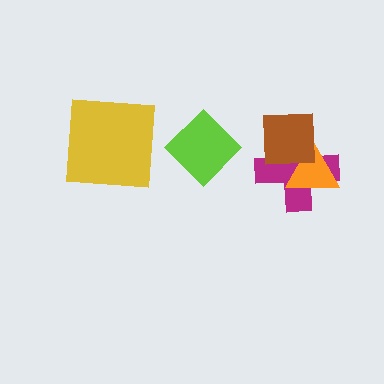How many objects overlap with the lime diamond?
0 objects overlap with the lime diamond.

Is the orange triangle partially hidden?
Yes, it is partially covered by another shape.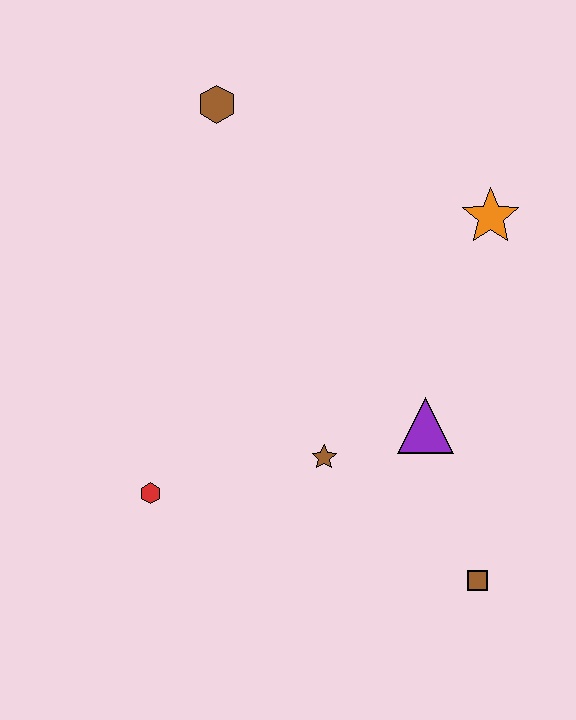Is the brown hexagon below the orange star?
No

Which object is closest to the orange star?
The purple triangle is closest to the orange star.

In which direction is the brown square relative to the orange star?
The brown square is below the orange star.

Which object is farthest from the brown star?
The brown hexagon is farthest from the brown star.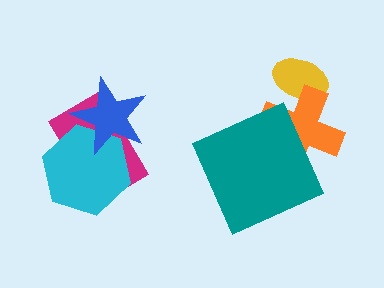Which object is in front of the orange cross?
The teal square is in front of the orange cross.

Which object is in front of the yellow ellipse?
The orange cross is in front of the yellow ellipse.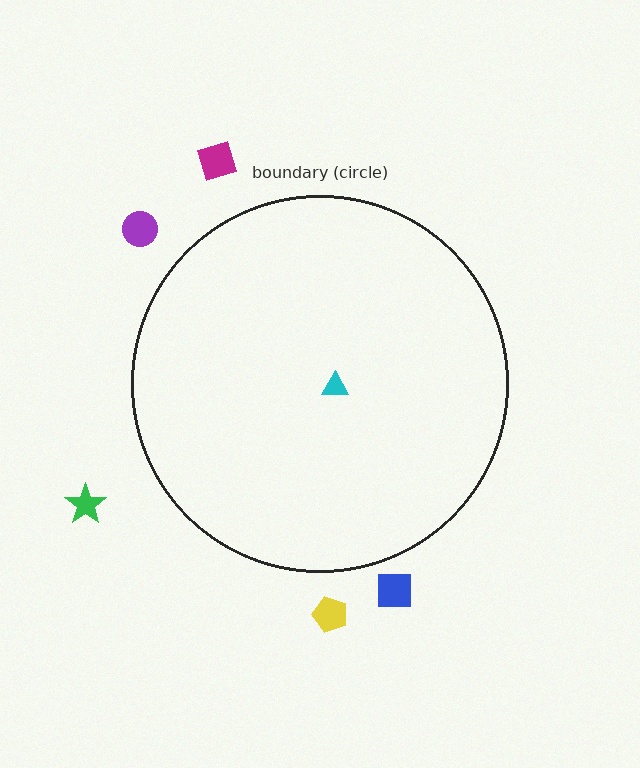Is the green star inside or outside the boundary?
Outside.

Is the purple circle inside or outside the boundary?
Outside.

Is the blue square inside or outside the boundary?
Outside.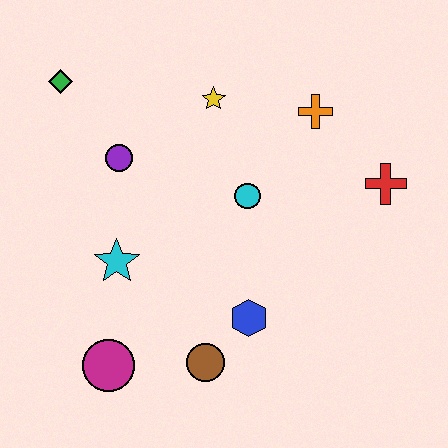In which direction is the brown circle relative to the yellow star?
The brown circle is below the yellow star.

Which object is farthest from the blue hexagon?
The green diamond is farthest from the blue hexagon.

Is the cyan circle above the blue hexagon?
Yes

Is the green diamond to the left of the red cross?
Yes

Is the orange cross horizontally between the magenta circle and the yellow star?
No